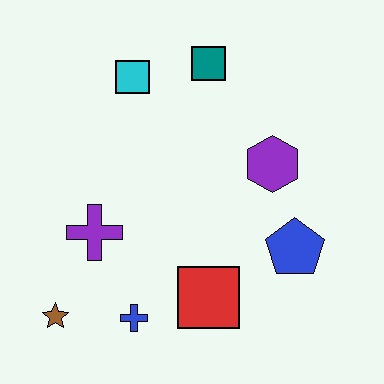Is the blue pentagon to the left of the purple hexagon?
No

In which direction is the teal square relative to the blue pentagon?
The teal square is above the blue pentagon.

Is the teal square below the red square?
No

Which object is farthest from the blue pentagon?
The brown star is farthest from the blue pentagon.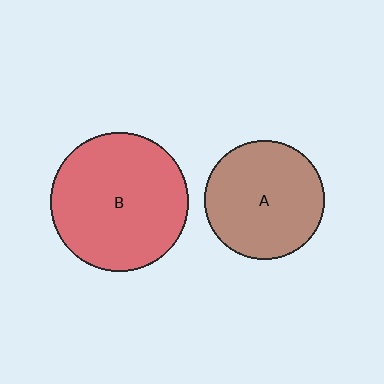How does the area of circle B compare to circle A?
Approximately 1.3 times.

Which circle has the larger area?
Circle B (red).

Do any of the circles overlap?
No, none of the circles overlap.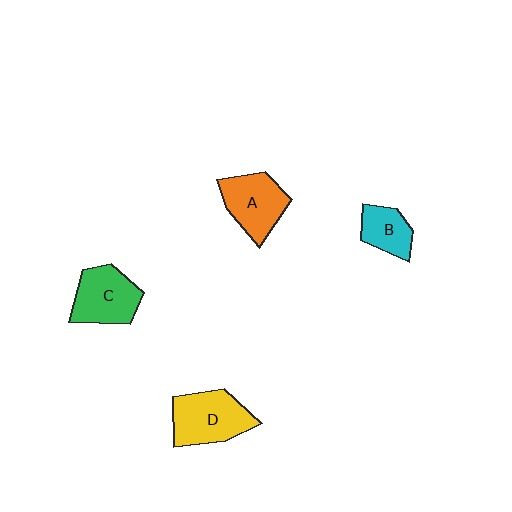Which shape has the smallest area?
Shape B (cyan).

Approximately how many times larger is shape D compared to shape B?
Approximately 1.7 times.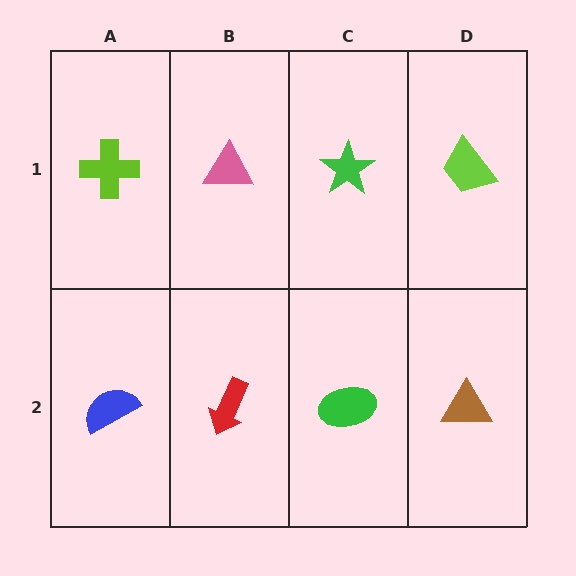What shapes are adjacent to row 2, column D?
A lime trapezoid (row 1, column D), a green ellipse (row 2, column C).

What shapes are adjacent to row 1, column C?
A green ellipse (row 2, column C), a pink triangle (row 1, column B), a lime trapezoid (row 1, column D).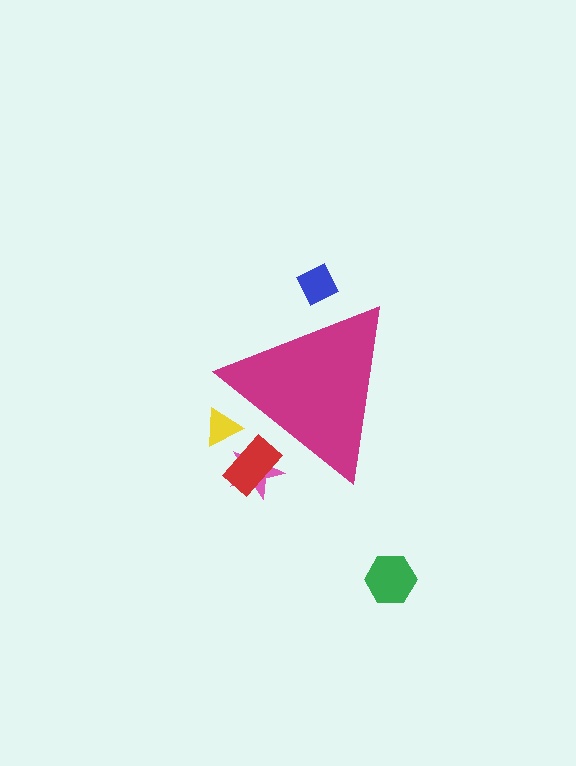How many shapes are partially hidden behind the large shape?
4 shapes are partially hidden.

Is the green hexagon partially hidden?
No, the green hexagon is fully visible.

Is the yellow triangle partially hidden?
Yes, the yellow triangle is partially hidden behind the magenta triangle.